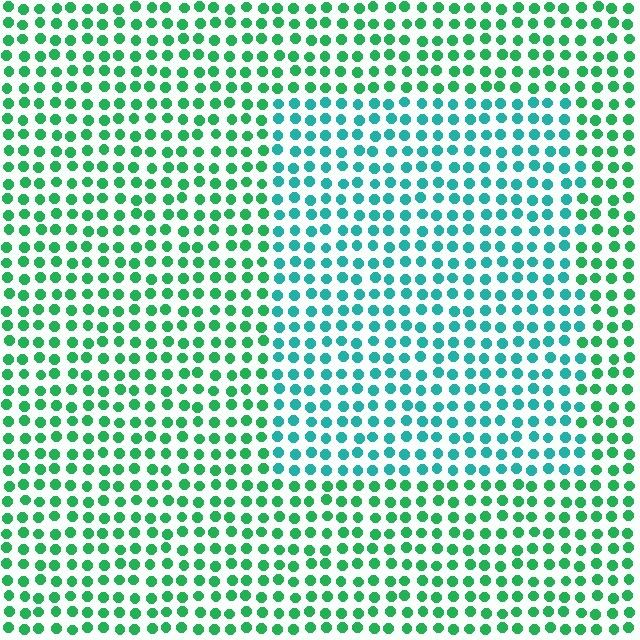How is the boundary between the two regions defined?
The boundary is defined purely by a slight shift in hue (about 34 degrees). Spacing, size, and orientation are identical on both sides.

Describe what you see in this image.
The image is filled with small green elements in a uniform arrangement. A rectangle-shaped region is visible where the elements are tinted to a slightly different hue, forming a subtle color boundary.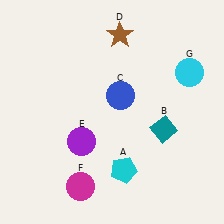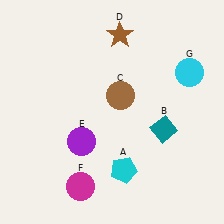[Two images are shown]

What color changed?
The circle (C) changed from blue in Image 1 to brown in Image 2.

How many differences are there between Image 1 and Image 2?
There is 1 difference between the two images.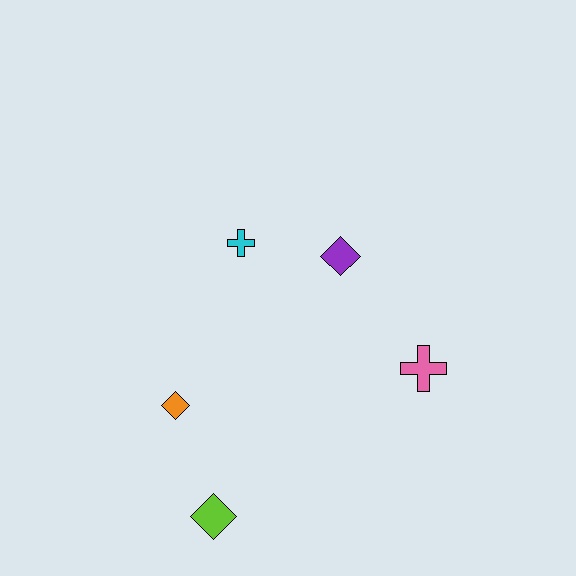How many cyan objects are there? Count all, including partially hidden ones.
There is 1 cyan object.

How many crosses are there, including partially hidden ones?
There are 2 crosses.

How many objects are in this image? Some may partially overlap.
There are 5 objects.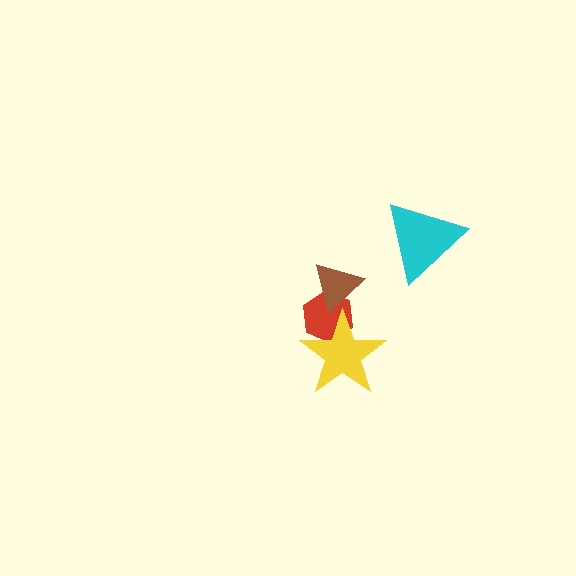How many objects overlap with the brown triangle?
1 object overlaps with the brown triangle.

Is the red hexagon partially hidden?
Yes, it is partially covered by another shape.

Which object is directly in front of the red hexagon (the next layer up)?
The yellow star is directly in front of the red hexagon.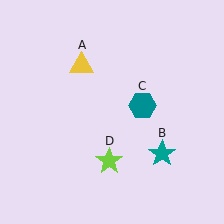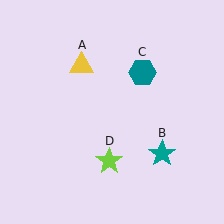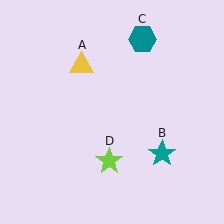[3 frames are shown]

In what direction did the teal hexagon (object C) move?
The teal hexagon (object C) moved up.